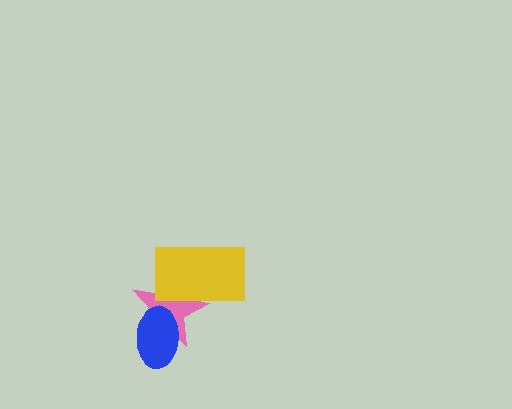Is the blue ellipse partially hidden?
No, no other shape covers it.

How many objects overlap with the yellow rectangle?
1 object overlaps with the yellow rectangle.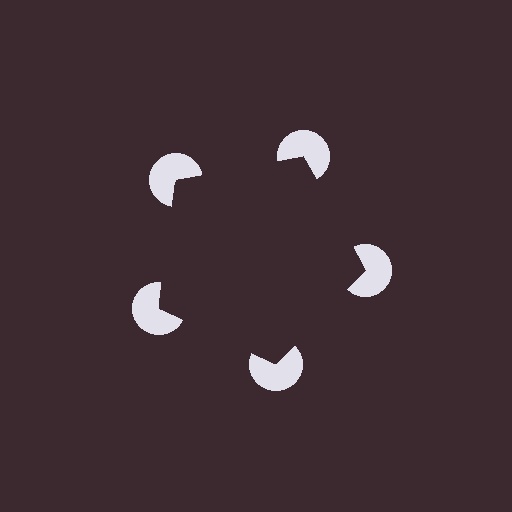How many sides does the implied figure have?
5 sides.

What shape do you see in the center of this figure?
An illusory pentagon — its edges are inferred from the aligned wedge cuts in the pac-man discs, not physically drawn.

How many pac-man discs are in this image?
There are 5 — one at each vertex of the illusory pentagon.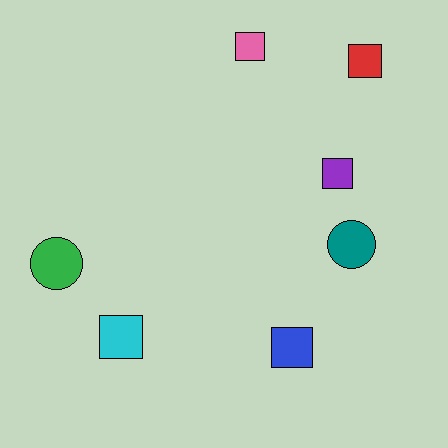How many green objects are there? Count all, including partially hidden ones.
There is 1 green object.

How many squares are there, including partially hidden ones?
There are 5 squares.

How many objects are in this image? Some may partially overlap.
There are 7 objects.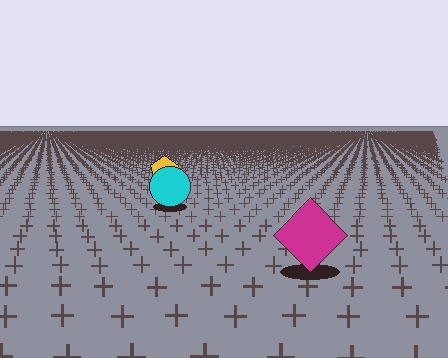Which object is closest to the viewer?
The magenta diamond is closest. The texture marks near it are larger and more spread out.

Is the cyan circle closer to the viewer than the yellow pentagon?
Yes. The cyan circle is closer — you can tell from the texture gradient: the ground texture is coarser near it.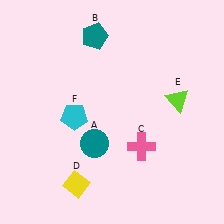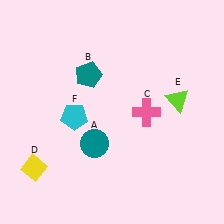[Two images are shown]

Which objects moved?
The objects that moved are: the teal pentagon (B), the pink cross (C), the yellow diamond (D).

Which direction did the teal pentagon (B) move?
The teal pentagon (B) moved down.